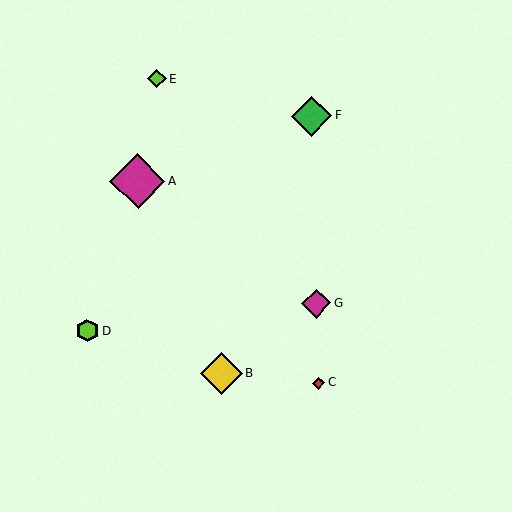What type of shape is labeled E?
Shape E is a lime diamond.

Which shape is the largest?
The magenta diamond (labeled A) is the largest.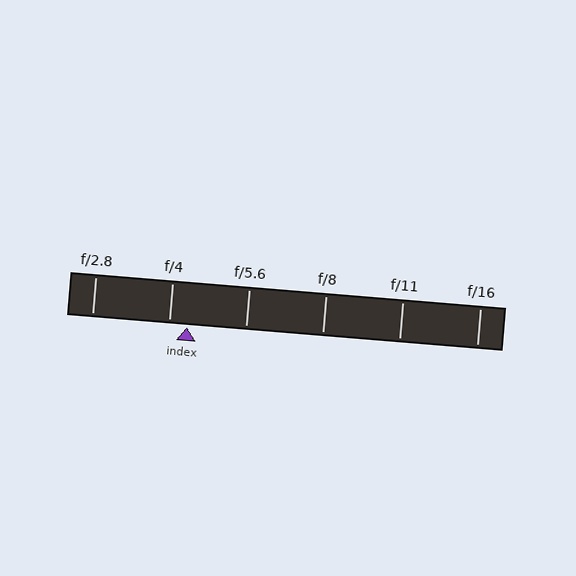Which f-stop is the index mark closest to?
The index mark is closest to f/4.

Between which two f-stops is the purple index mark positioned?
The index mark is between f/4 and f/5.6.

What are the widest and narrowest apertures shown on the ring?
The widest aperture shown is f/2.8 and the narrowest is f/16.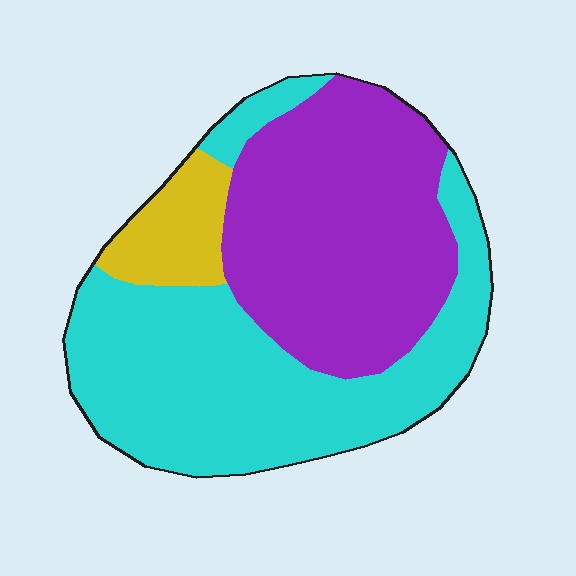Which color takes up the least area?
Yellow, at roughly 10%.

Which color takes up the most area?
Cyan, at roughly 50%.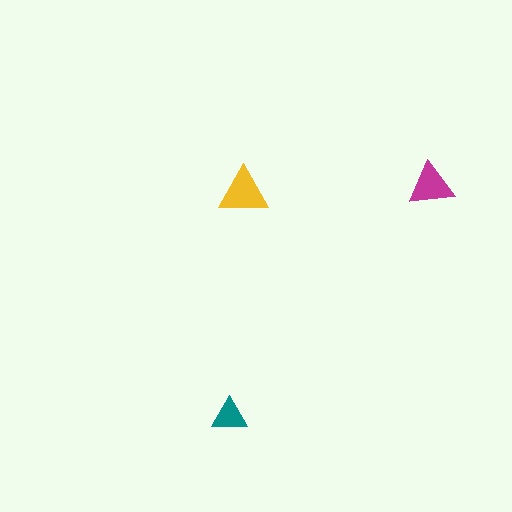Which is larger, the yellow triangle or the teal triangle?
The yellow one.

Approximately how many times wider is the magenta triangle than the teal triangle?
About 1.5 times wider.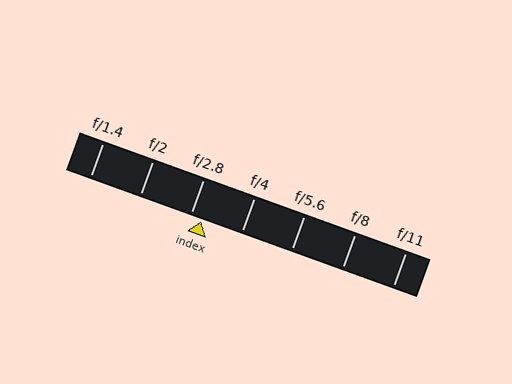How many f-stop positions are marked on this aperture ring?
There are 7 f-stop positions marked.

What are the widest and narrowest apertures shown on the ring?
The widest aperture shown is f/1.4 and the narrowest is f/11.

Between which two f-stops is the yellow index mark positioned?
The index mark is between f/2.8 and f/4.